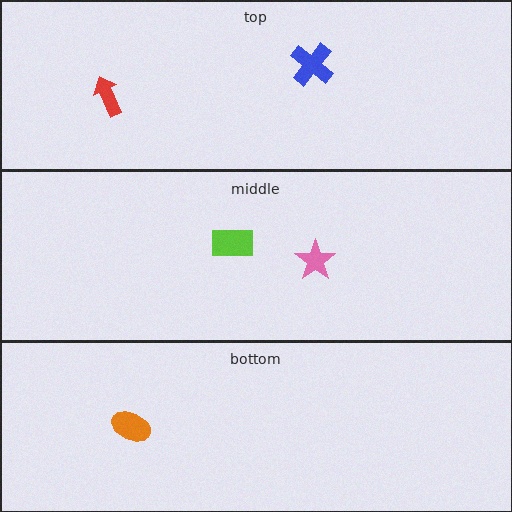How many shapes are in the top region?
2.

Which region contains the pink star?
The middle region.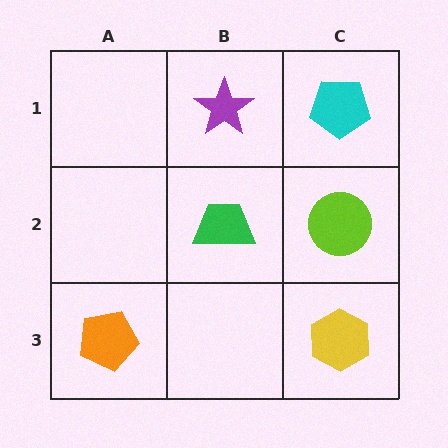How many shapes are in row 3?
2 shapes.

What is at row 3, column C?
A yellow hexagon.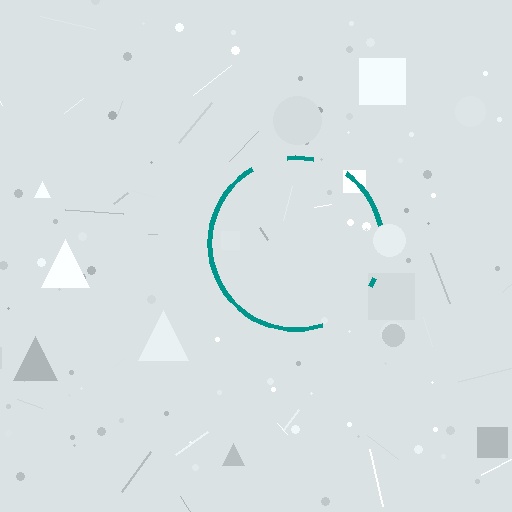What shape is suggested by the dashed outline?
The dashed outline suggests a circle.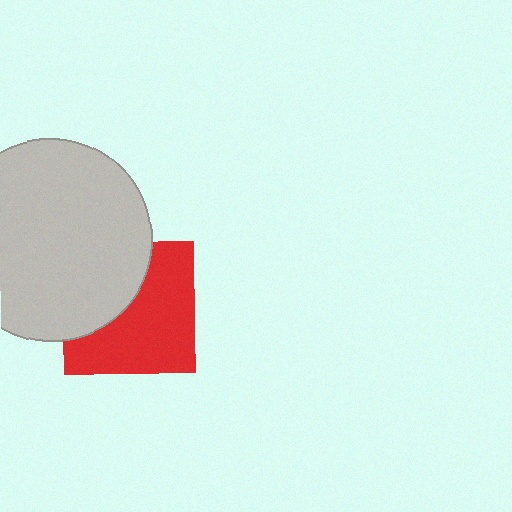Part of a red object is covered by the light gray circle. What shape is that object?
It is a square.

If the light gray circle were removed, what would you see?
You would see the complete red square.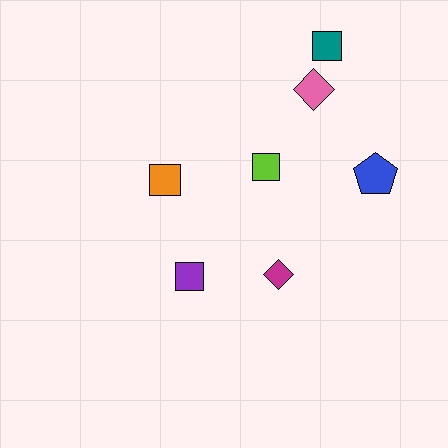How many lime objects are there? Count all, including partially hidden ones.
There is 1 lime object.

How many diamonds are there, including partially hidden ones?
There are 2 diamonds.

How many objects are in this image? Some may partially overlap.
There are 7 objects.